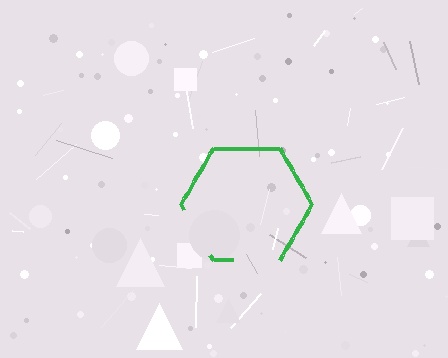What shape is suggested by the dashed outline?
The dashed outline suggests a hexagon.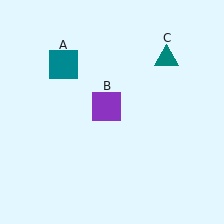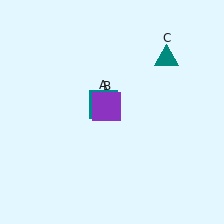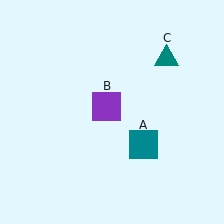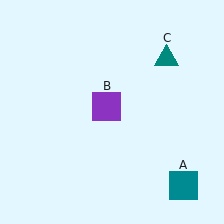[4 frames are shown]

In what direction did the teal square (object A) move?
The teal square (object A) moved down and to the right.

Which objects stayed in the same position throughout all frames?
Purple square (object B) and teal triangle (object C) remained stationary.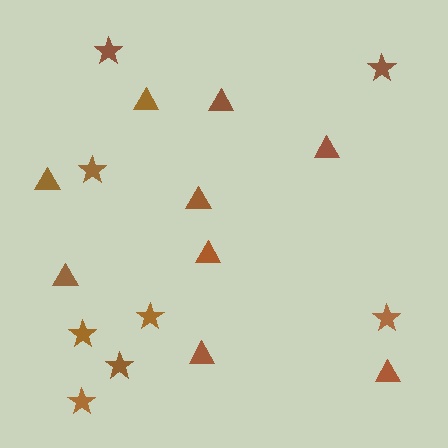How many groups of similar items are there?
There are 2 groups: one group of triangles (9) and one group of stars (8).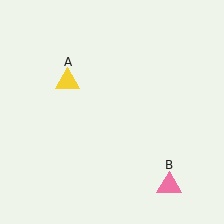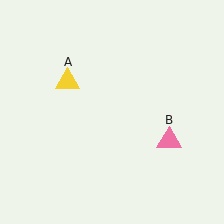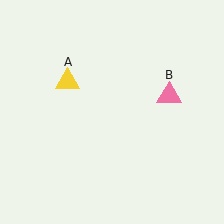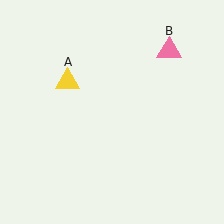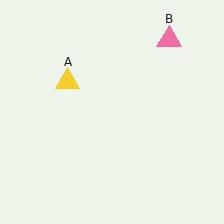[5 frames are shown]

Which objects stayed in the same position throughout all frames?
Yellow triangle (object A) remained stationary.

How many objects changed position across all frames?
1 object changed position: pink triangle (object B).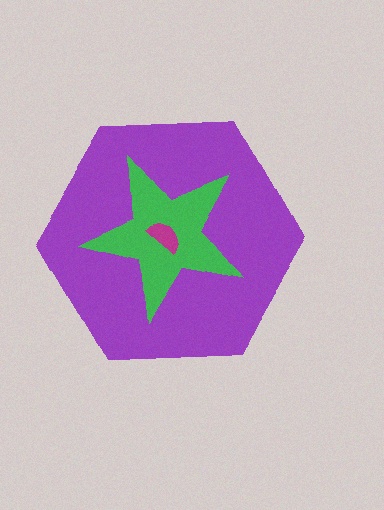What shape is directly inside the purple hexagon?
The green star.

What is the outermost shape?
The purple hexagon.